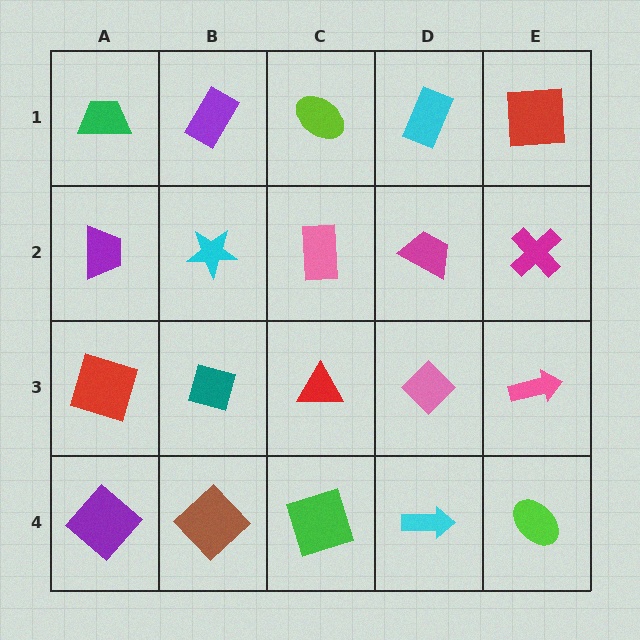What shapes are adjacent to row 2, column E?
A red square (row 1, column E), a pink arrow (row 3, column E), a magenta trapezoid (row 2, column D).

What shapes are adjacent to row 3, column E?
A magenta cross (row 2, column E), a lime ellipse (row 4, column E), a pink diamond (row 3, column D).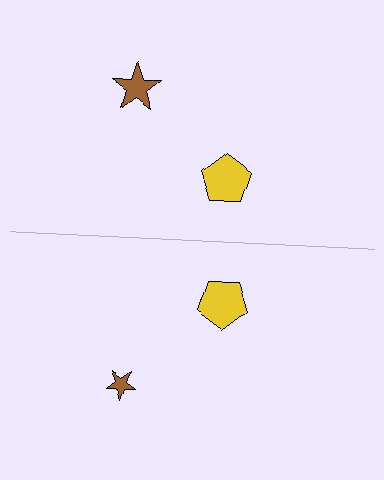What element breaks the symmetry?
The brown star on the bottom side has a different size than its mirror counterpart.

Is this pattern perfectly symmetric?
No, the pattern is not perfectly symmetric. The brown star on the bottom side has a different size than its mirror counterpart.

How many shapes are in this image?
There are 4 shapes in this image.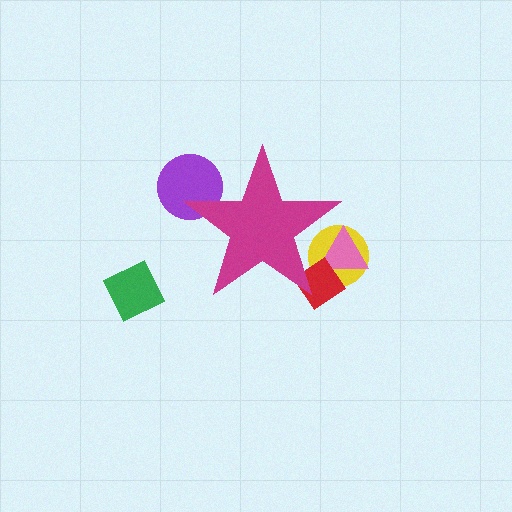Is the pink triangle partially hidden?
Yes, the pink triangle is partially hidden behind the magenta star.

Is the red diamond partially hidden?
Yes, the red diamond is partially hidden behind the magenta star.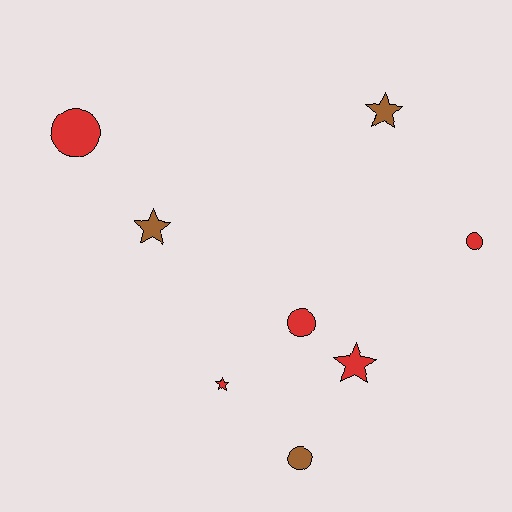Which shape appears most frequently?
Circle, with 4 objects.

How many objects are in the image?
There are 8 objects.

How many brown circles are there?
There is 1 brown circle.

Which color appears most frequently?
Red, with 5 objects.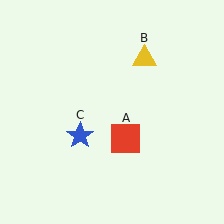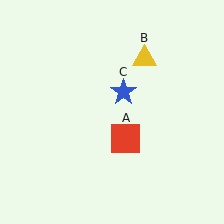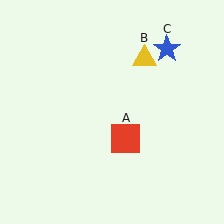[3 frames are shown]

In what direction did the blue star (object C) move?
The blue star (object C) moved up and to the right.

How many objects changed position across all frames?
1 object changed position: blue star (object C).